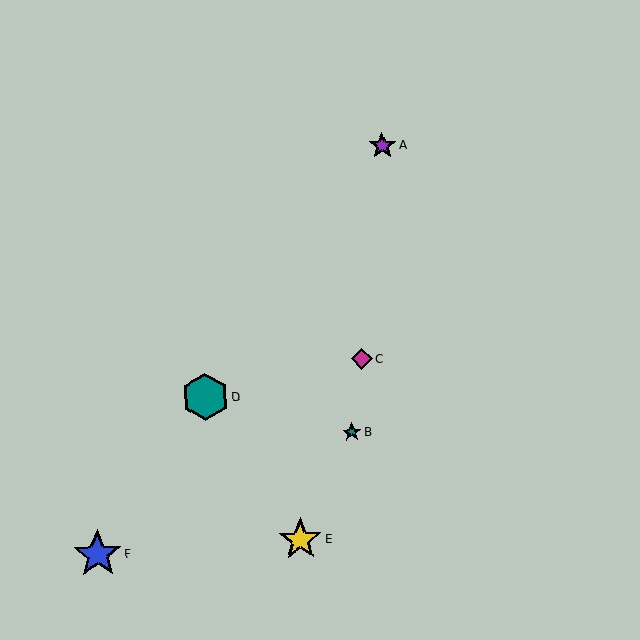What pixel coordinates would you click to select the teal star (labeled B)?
Click at (352, 432) to select the teal star B.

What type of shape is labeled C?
Shape C is a magenta diamond.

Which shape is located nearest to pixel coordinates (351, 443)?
The teal star (labeled B) at (352, 432) is nearest to that location.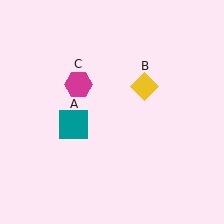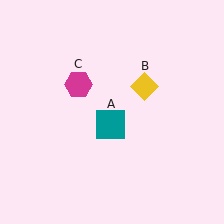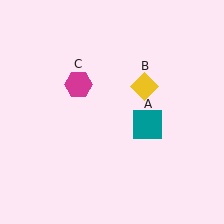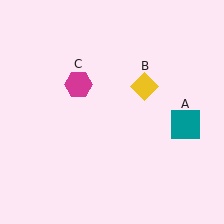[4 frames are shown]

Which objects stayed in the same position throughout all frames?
Yellow diamond (object B) and magenta hexagon (object C) remained stationary.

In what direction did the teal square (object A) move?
The teal square (object A) moved right.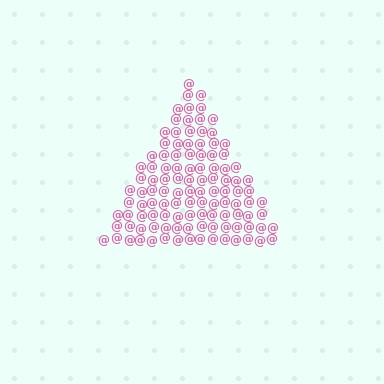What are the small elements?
The small elements are at signs.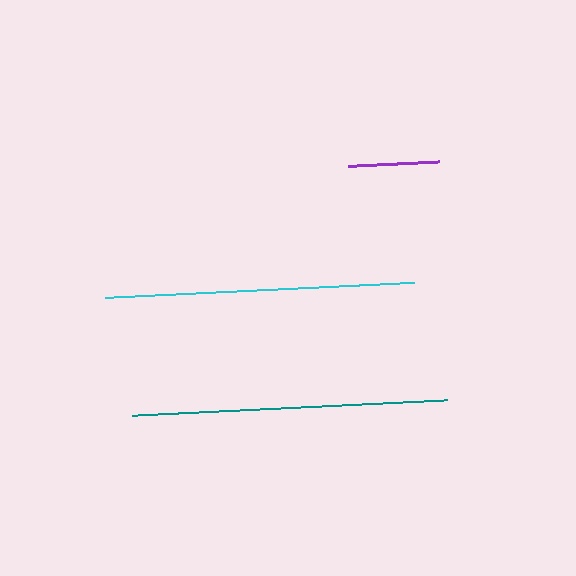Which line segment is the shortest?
The purple line is the shortest at approximately 91 pixels.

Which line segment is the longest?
The teal line is the longest at approximately 315 pixels.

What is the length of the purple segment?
The purple segment is approximately 91 pixels long.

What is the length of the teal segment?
The teal segment is approximately 315 pixels long.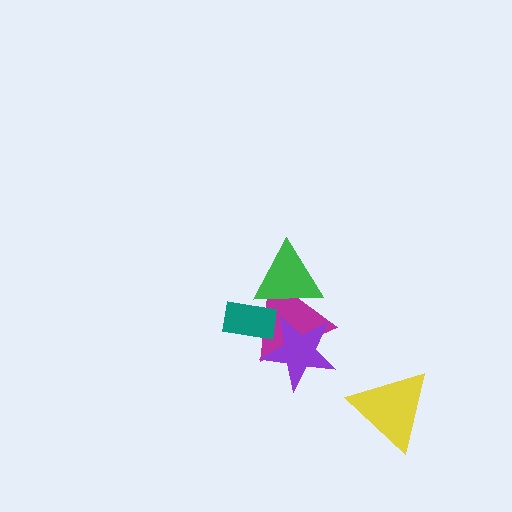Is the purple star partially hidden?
Yes, it is partially covered by another shape.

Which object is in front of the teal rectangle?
The green triangle is in front of the teal rectangle.